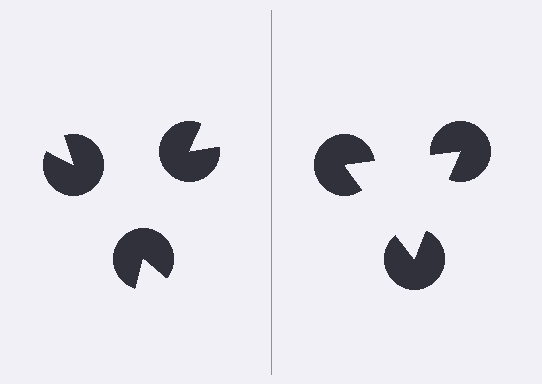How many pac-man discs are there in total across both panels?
6 — 3 on each side.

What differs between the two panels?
The pac-man discs are positioned identically on both sides; only the wedge orientations differ. On the right they align to a triangle; on the left they are misaligned.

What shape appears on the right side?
An illusory triangle.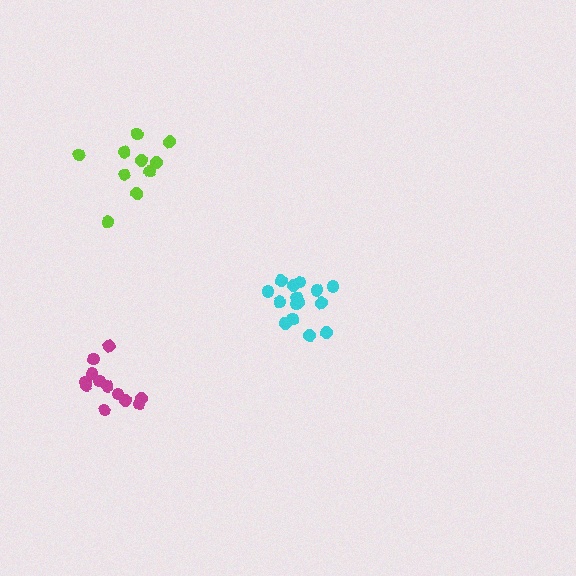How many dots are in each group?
Group 1: 15 dots, Group 2: 10 dots, Group 3: 12 dots (37 total).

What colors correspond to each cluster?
The clusters are colored: cyan, lime, magenta.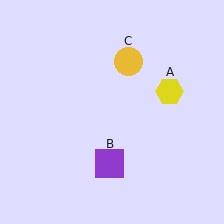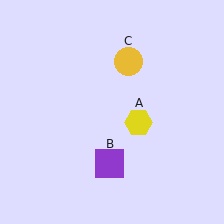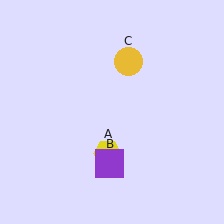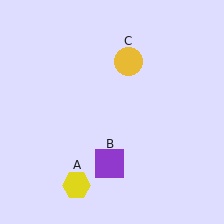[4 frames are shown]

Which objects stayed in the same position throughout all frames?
Purple square (object B) and yellow circle (object C) remained stationary.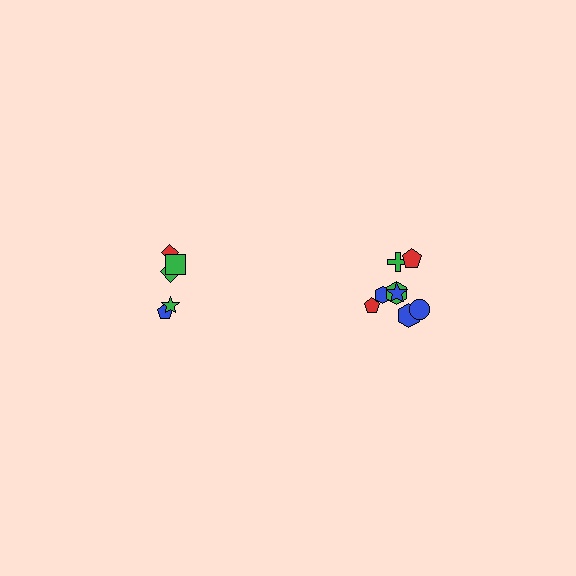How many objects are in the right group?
There are 8 objects.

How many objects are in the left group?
There are 5 objects.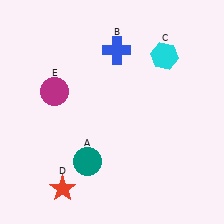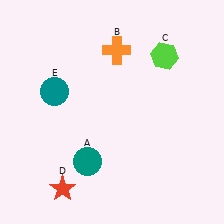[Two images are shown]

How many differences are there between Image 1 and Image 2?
There are 3 differences between the two images.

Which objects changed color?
B changed from blue to orange. C changed from cyan to lime. E changed from magenta to teal.